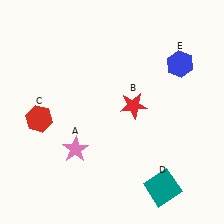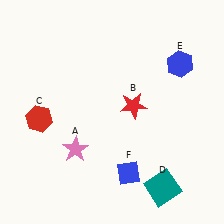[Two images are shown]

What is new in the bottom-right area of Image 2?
A blue diamond (F) was added in the bottom-right area of Image 2.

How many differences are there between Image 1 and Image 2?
There is 1 difference between the two images.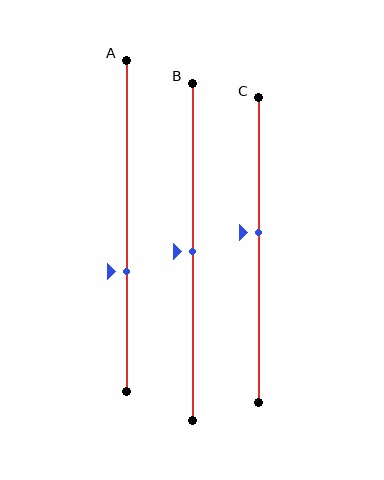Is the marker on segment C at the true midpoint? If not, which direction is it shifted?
No, the marker on segment C is shifted upward by about 6% of the segment length.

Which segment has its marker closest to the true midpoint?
Segment B has its marker closest to the true midpoint.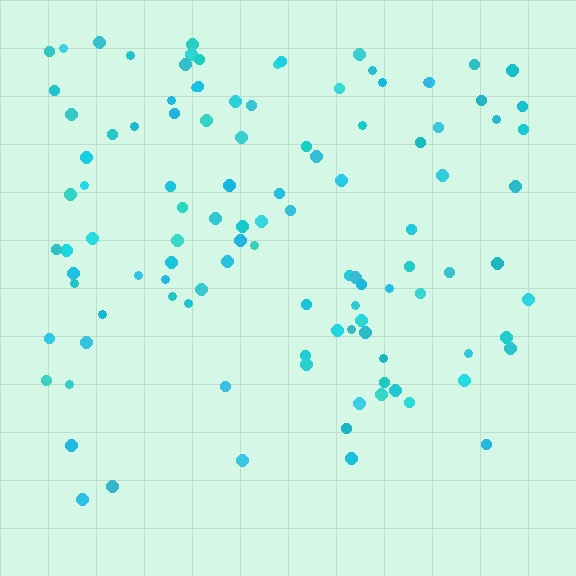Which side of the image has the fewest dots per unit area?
The bottom.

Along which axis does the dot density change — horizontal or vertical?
Vertical.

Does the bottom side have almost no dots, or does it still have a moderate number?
Still a moderate number, just noticeably fewer than the top.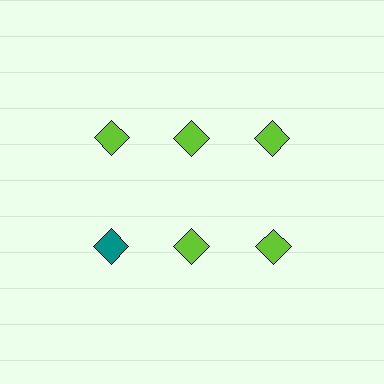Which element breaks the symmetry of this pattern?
The teal diamond in the second row, leftmost column breaks the symmetry. All other shapes are lime diamonds.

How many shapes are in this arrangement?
There are 6 shapes arranged in a grid pattern.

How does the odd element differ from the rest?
It has a different color: teal instead of lime.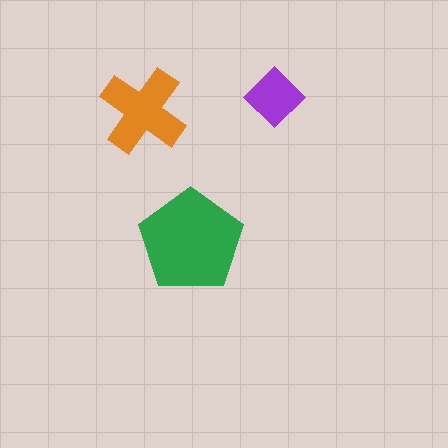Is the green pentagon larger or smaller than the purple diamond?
Larger.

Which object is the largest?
The green pentagon.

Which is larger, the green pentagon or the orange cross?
The green pentagon.